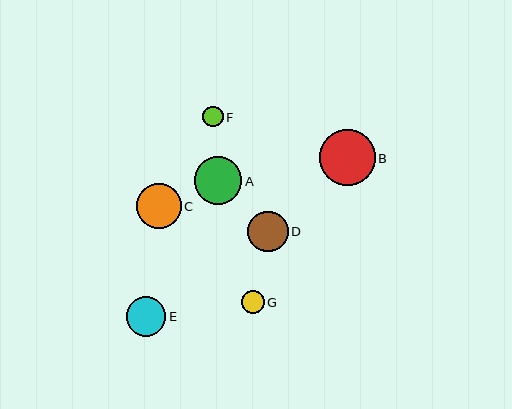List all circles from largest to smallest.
From largest to smallest: B, A, C, D, E, G, F.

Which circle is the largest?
Circle B is the largest with a size of approximately 55 pixels.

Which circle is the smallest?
Circle F is the smallest with a size of approximately 20 pixels.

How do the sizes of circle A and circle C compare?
Circle A and circle C are approximately the same size.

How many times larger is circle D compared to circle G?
Circle D is approximately 1.8 times the size of circle G.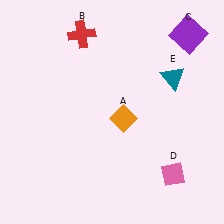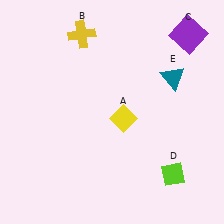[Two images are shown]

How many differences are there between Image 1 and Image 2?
There are 3 differences between the two images.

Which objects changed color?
A changed from orange to yellow. B changed from red to yellow. D changed from pink to lime.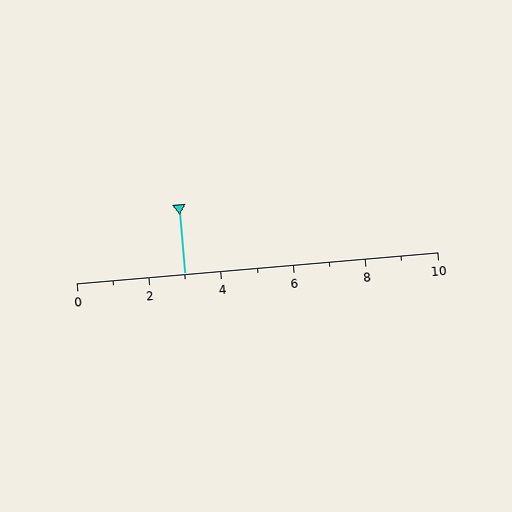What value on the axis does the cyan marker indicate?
The marker indicates approximately 3.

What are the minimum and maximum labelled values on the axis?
The axis runs from 0 to 10.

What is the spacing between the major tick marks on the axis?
The major ticks are spaced 2 apart.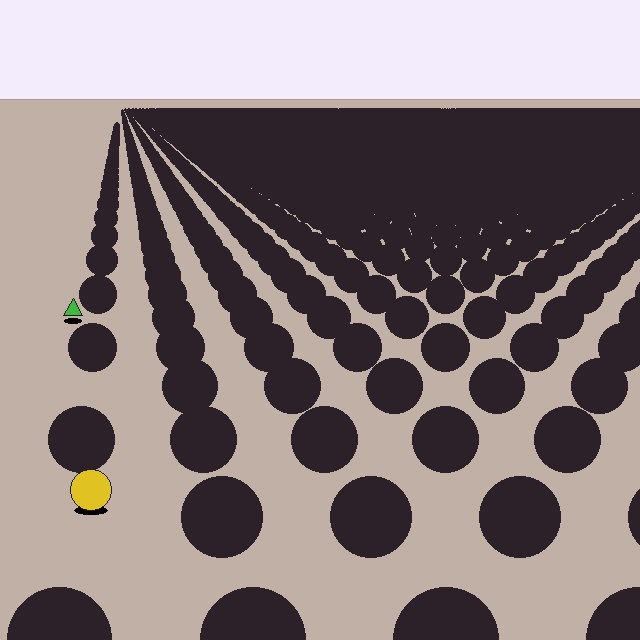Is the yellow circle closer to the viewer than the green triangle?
Yes. The yellow circle is closer — you can tell from the texture gradient: the ground texture is coarser near it.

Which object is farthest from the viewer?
The green triangle is farthest from the viewer. It appears smaller and the ground texture around it is denser.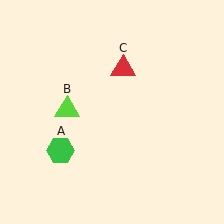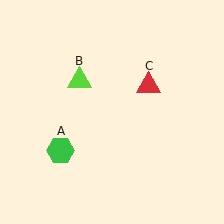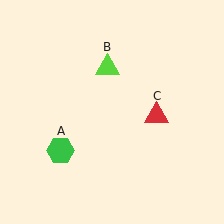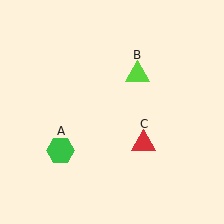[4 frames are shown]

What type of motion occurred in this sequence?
The lime triangle (object B), red triangle (object C) rotated clockwise around the center of the scene.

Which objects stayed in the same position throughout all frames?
Green hexagon (object A) remained stationary.